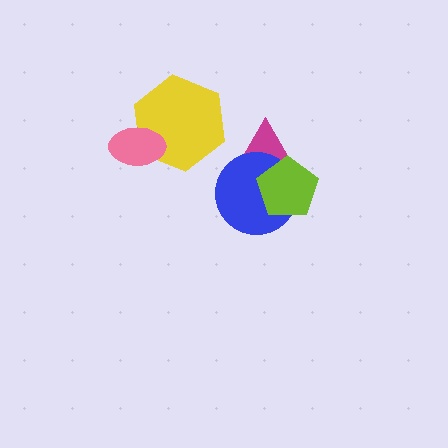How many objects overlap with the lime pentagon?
2 objects overlap with the lime pentagon.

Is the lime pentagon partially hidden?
No, no other shape covers it.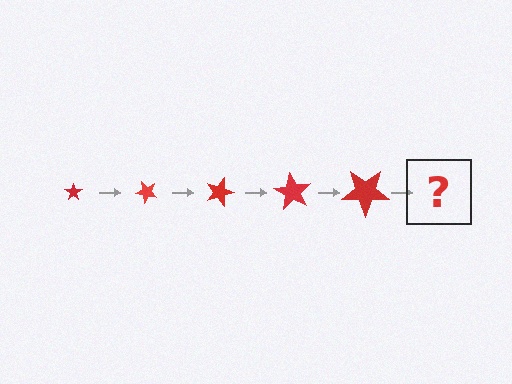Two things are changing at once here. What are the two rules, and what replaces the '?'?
The two rules are that the star grows larger each step and it rotates 45 degrees each step. The '?' should be a star, larger than the previous one and rotated 225 degrees from the start.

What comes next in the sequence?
The next element should be a star, larger than the previous one and rotated 225 degrees from the start.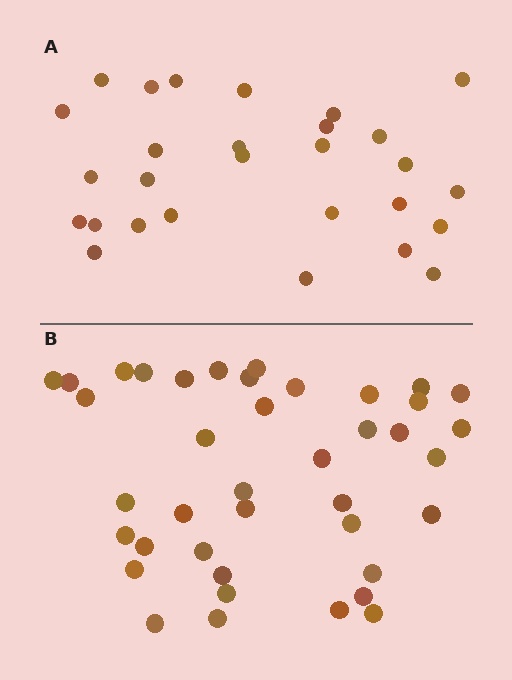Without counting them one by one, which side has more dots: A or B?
Region B (the bottom region) has more dots.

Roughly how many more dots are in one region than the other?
Region B has roughly 12 or so more dots than region A.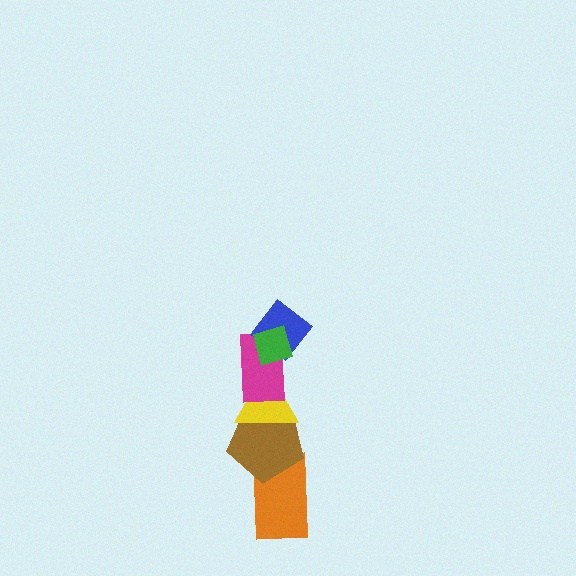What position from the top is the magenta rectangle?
The magenta rectangle is 3rd from the top.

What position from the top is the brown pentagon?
The brown pentagon is 5th from the top.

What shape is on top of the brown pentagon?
The yellow triangle is on top of the brown pentagon.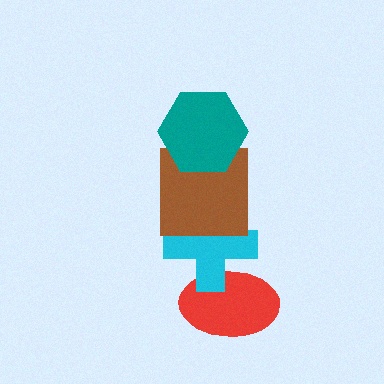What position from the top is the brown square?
The brown square is 2nd from the top.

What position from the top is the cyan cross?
The cyan cross is 3rd from the top.